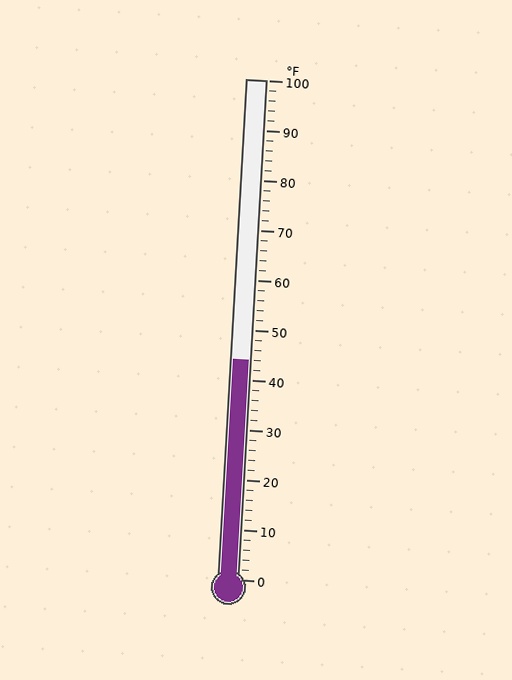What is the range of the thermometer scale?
The thermometer scale ranges from 0°F to 100°F.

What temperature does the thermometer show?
The thermometer shows approximately 44°F.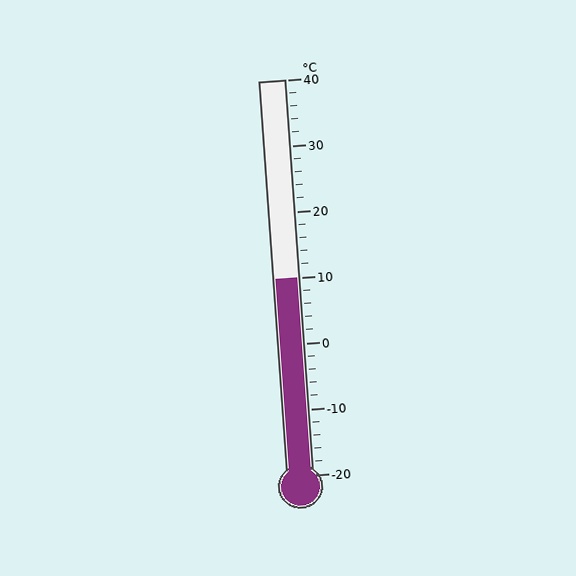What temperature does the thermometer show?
The thermometer shows approximately 10°C.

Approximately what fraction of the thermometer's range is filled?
The thermometer is filled to approximately 50% of its range.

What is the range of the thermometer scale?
The thermometer scale ranges from -20°C to 40°C.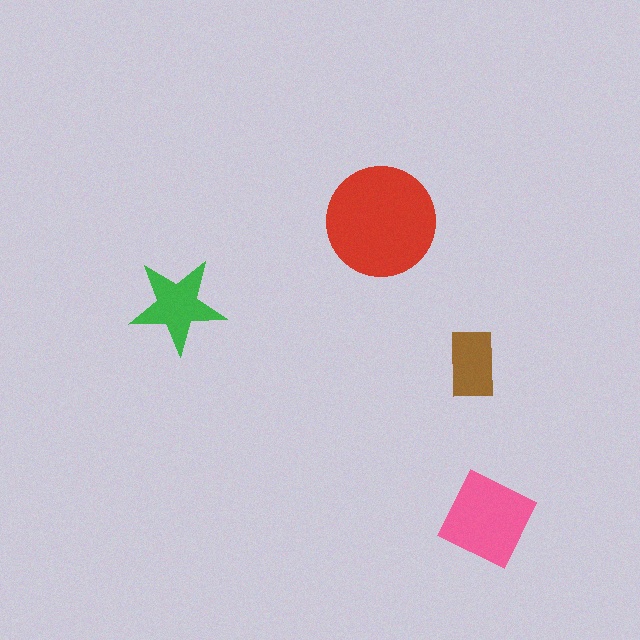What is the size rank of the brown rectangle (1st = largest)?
4th.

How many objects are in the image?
There are 4 objects in the image.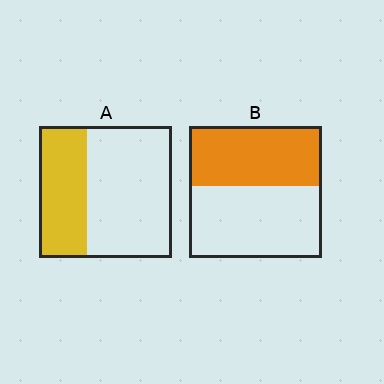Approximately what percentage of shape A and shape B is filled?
A is approximately 35% and B is approximately 45%.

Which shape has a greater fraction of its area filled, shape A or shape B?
Shape B.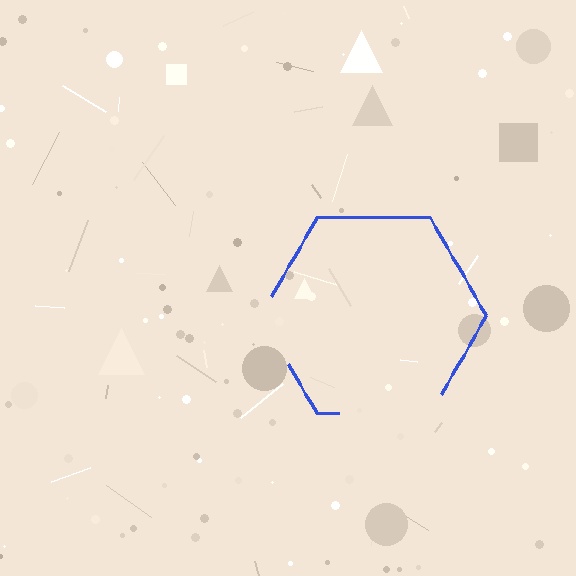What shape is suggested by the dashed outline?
The dashed outline suggests a hexagon.